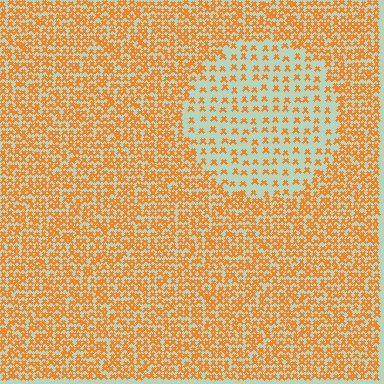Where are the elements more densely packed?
The elements are more densely packed outside the circle boundary.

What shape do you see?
I see a circle.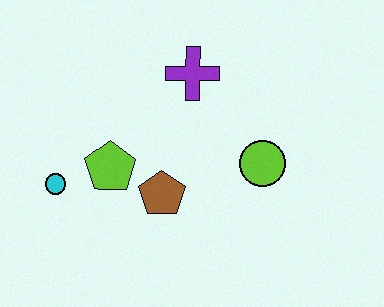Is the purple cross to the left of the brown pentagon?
No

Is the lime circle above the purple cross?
No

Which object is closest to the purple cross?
The lime circle is closest to the purple cross.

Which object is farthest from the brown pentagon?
The purple cross is farthest from the brown pentagon.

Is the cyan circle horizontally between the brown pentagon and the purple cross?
No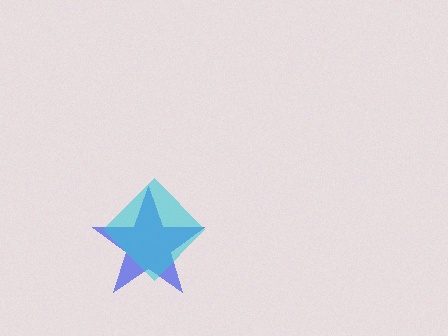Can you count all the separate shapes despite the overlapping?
Yes, there are 2 separate shapes.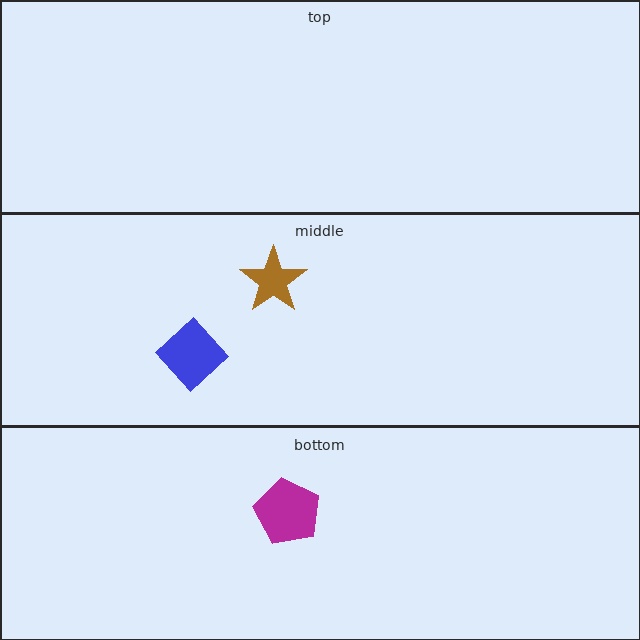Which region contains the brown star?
The middle region.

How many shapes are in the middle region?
2.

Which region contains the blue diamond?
The middle region.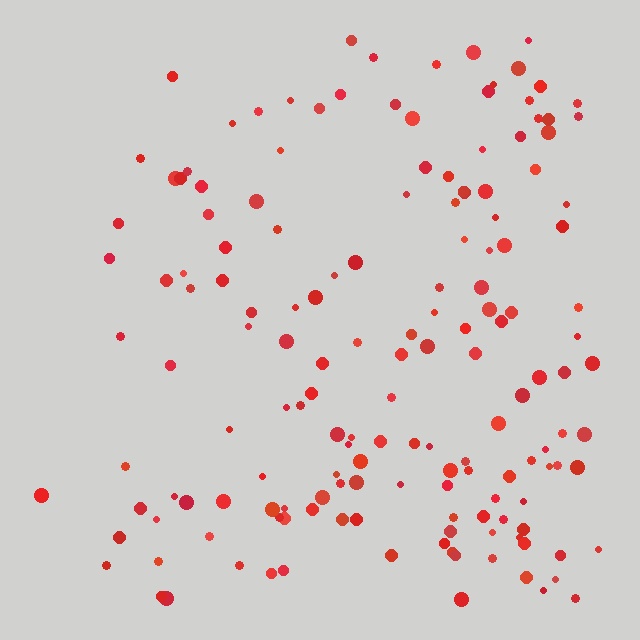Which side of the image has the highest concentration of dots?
The right.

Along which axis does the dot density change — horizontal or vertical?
Horizontal.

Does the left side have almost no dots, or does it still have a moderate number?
Still a moderate number, just noticeably fewer than the right.